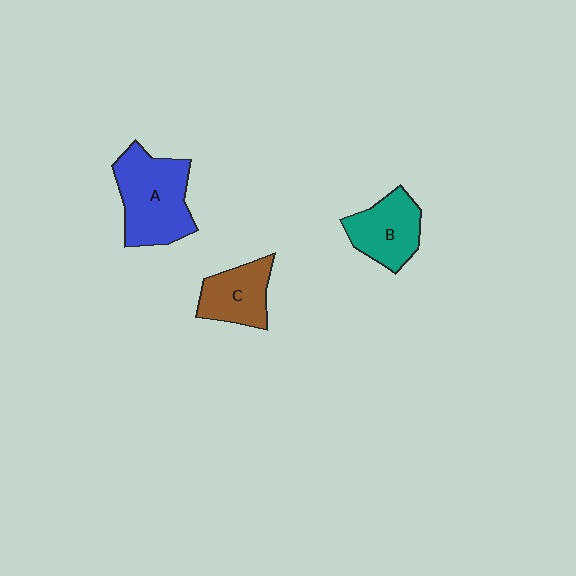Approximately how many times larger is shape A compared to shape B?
Approximately 1.5 times.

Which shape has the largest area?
Shape A (blue).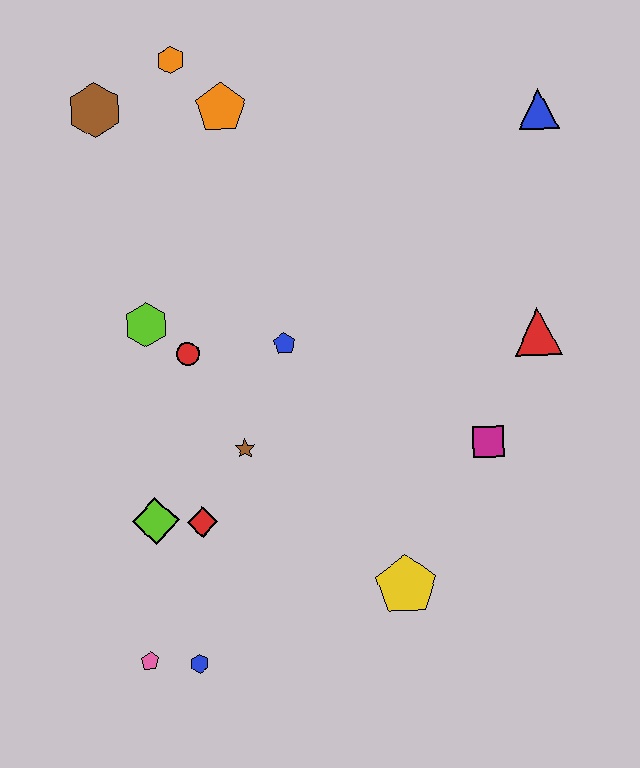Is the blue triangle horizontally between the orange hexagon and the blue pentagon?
No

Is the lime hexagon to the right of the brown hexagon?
Yes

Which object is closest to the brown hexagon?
The orange hexagon is closest to the brown hexagon.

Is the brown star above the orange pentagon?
No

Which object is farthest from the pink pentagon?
The blue triangle is farthest from the pink pentagon.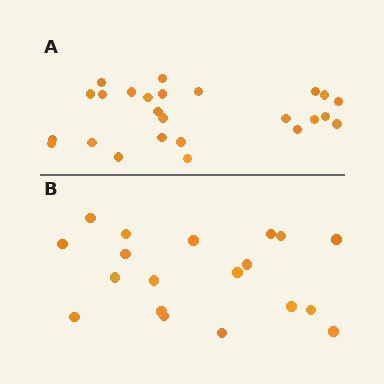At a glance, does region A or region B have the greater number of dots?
Region A (the top region) has more dots.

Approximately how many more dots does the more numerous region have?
Region A has about 6 more dots than region B.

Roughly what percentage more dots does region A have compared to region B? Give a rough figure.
About 30% more.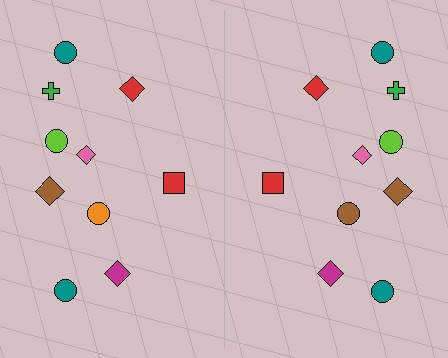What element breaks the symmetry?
The brown circle on the right side breaks the symmetry — its mirror counterpart is orange.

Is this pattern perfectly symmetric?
No, the pattern is not perfectly symmetric. The brown circle on the right side breaks the symmetry — its mirror counterpart is orange.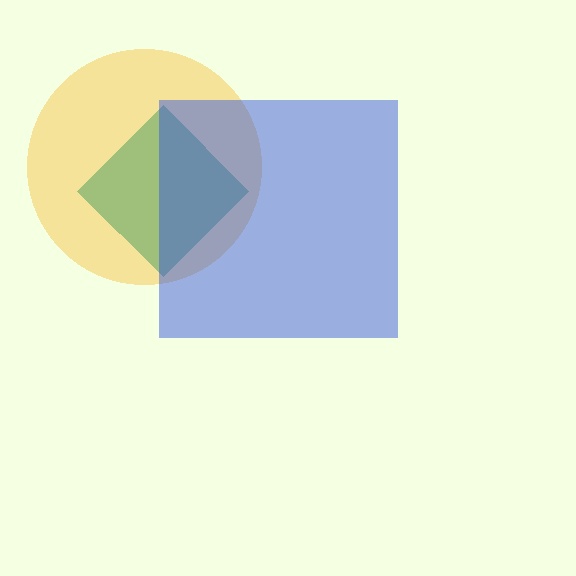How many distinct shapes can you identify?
There are 3 distinct shapes: a teal diamond, a yellow circle, a blue square.